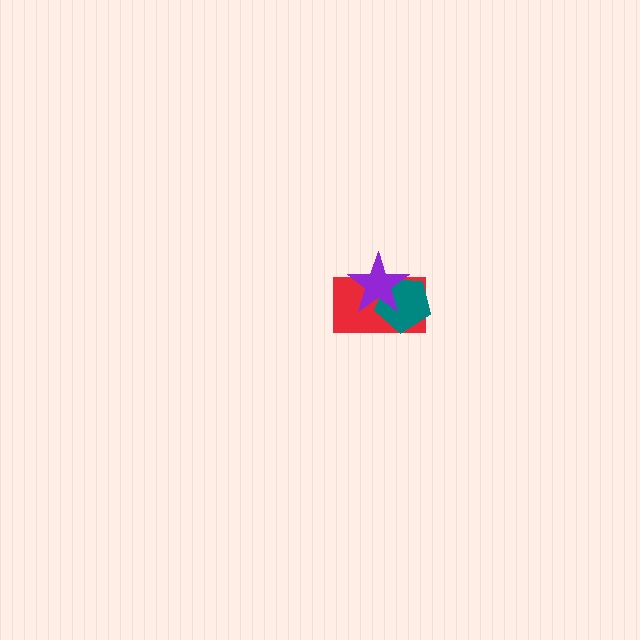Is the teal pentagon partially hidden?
Yes, it is partially covered by another shape.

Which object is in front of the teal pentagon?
The purple star is in front of the teal pentagon.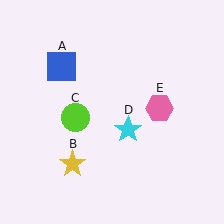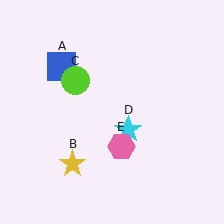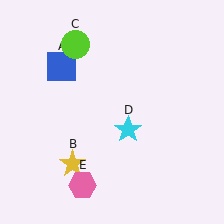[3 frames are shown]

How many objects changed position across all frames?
2 objects changed position: lime circle (object C), pink hexagon (object E).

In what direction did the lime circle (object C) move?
The lime circle (object C) moved up.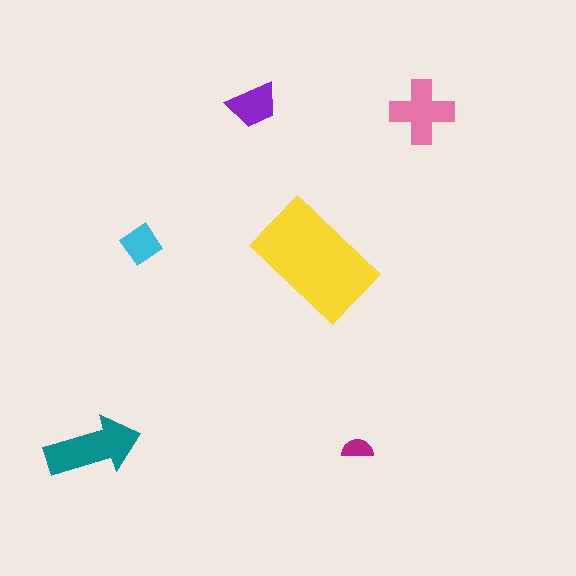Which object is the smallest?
The magenta semicircle.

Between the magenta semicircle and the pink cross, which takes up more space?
The pink cross.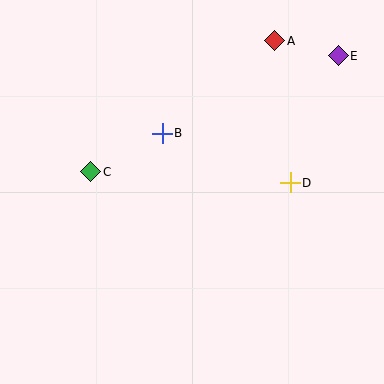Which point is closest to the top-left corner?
Point C is closest to the top-left corner.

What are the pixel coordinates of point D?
Point D is at (290, 183).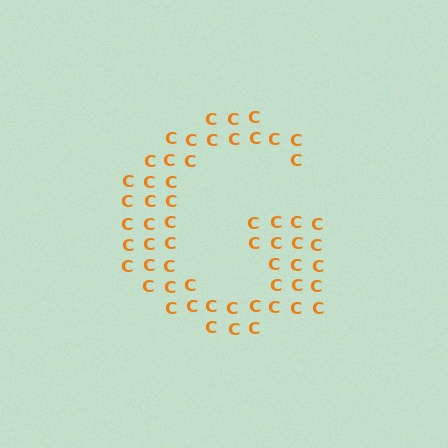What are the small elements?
The small elements are letter C's.